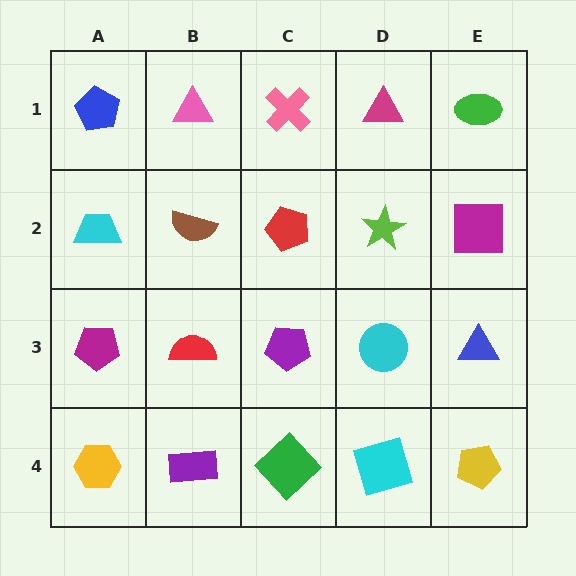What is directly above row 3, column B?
A brown semicircle.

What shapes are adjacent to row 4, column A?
A magenta pentagon (row 3, column A), a purple rectangle (row 4, column B).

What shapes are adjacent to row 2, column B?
A pink triangle (row 1, column B), a red semicircle (row 3, column B), a cyan trapezoid (row 2, column A), a red pentagon (row 2, column C).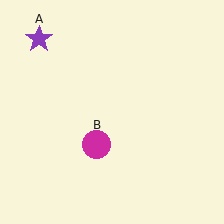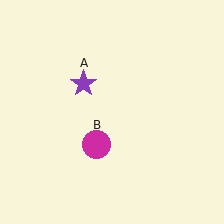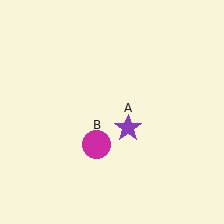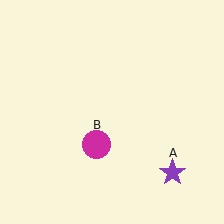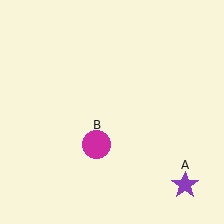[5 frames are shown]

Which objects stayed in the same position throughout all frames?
Magenta circle (object B) remained stationary.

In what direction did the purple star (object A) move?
The purple star (object A) moved down and to the right.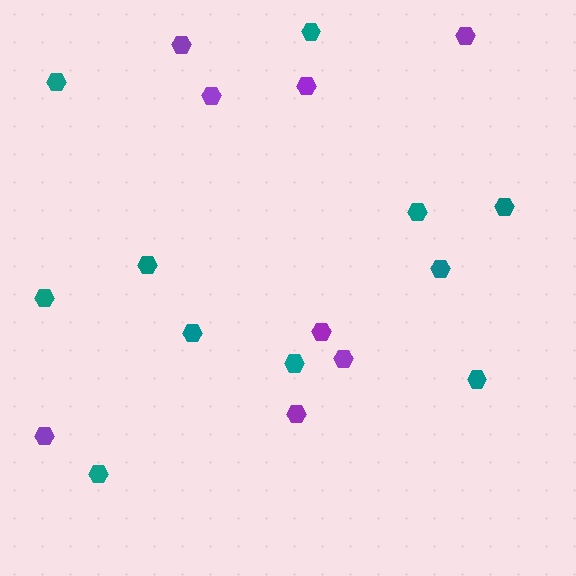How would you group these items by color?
There are 2 groups: one group of purple hexagons (8) and one group of teal hexagons (11).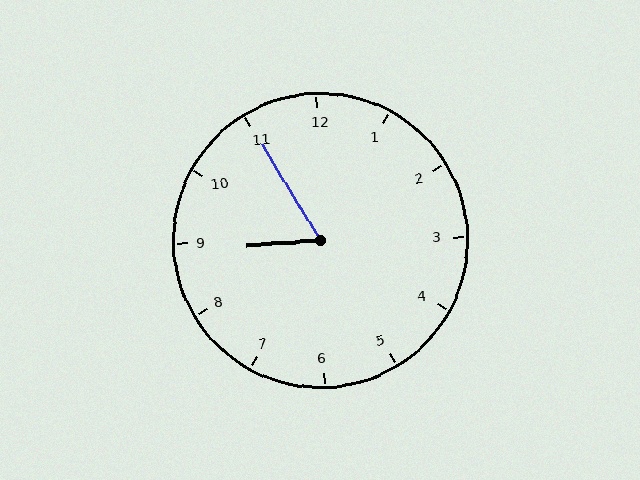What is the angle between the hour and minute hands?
Approximately 62 degrees.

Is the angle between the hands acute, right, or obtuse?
It is acute.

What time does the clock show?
8:55.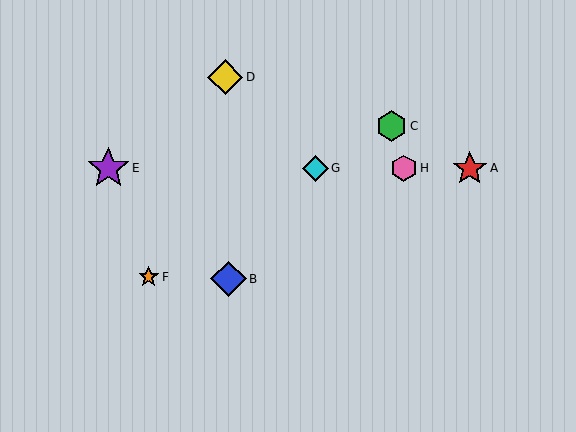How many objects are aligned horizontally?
4 objects (A, E, G, H) are aligned horizontally.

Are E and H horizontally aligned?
Yes, both are at y≈168.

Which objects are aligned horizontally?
Objects A, E, G, H are aligned horizontally.